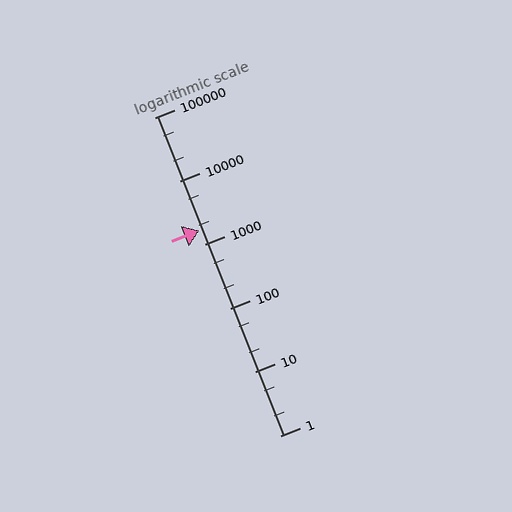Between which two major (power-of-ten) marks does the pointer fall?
The pointer is between 1000 and 10000.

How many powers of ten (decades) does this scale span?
The scale spans 5 decades, from 1 to 100000.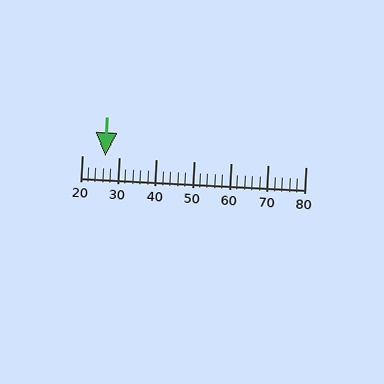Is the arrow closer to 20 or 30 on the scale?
The arrow is closer to 30.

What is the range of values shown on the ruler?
The ruler shows values from 20 to 80.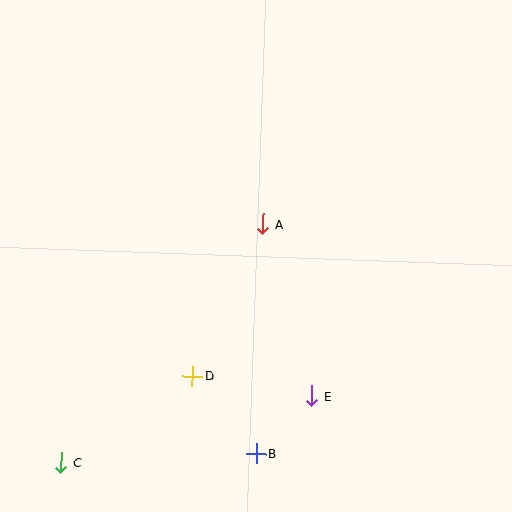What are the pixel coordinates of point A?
Point A is at (263, 224).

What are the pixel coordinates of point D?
Point D is at (193, 376).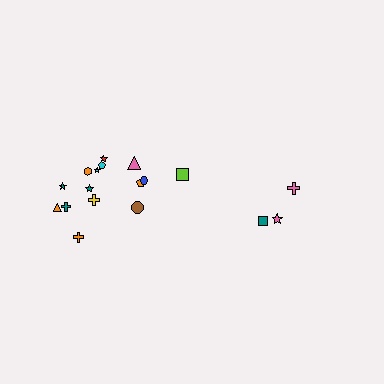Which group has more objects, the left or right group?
The left group.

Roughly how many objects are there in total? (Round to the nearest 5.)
Roughly 20 objects in total.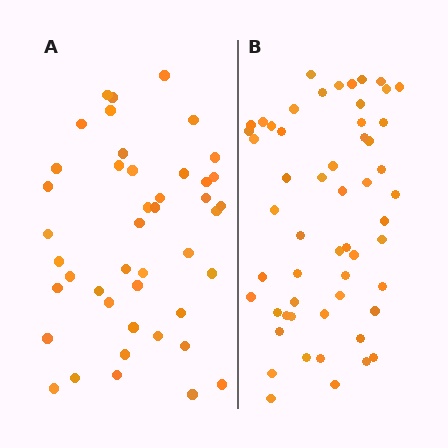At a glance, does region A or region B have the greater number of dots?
Region B (the right region) has more dots.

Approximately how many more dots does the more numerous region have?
Region B has roughly 12 or so more dots than region A.